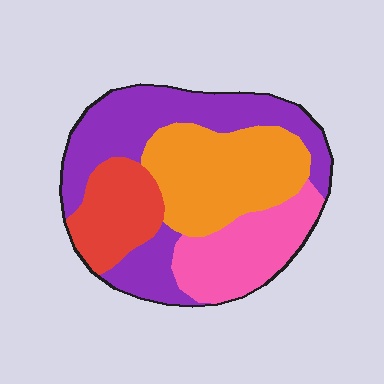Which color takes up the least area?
Red, at roughly 15%.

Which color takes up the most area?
Purple, at roughly 35%.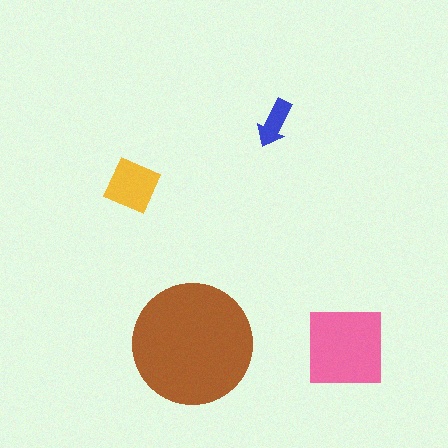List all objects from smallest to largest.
The blue arrow, the yellow diamond, the pink square, the brown circle.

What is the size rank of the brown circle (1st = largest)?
1st.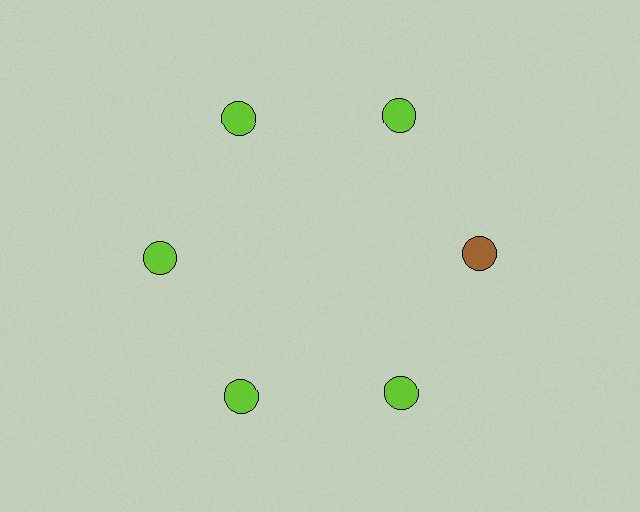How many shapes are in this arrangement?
There are 6 shapes arranged in a ring pattern.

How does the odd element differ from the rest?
It has a different color: brown instead of lime.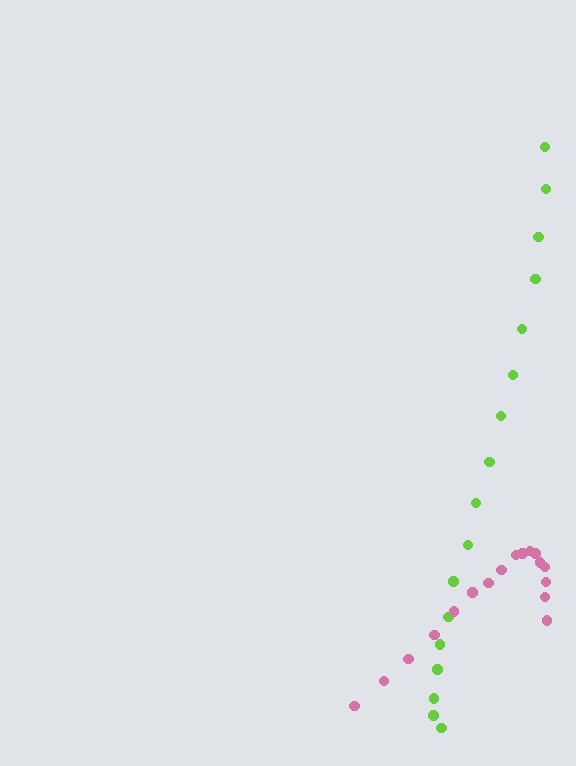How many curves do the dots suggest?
There are 2 distinct paths.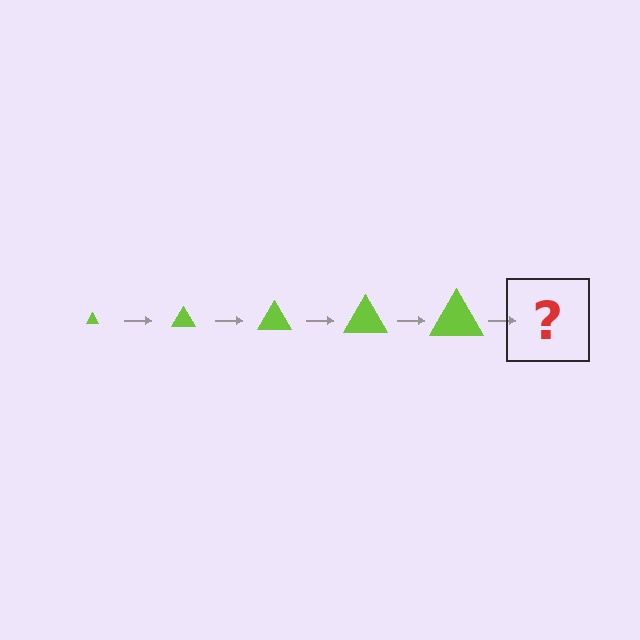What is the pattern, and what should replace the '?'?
The pattern is that the triangle gets progressively larger each step. The '?' should be a lime triangle, larger than the previous one.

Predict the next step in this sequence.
The next step is a lime triangle, larger than the previous one.